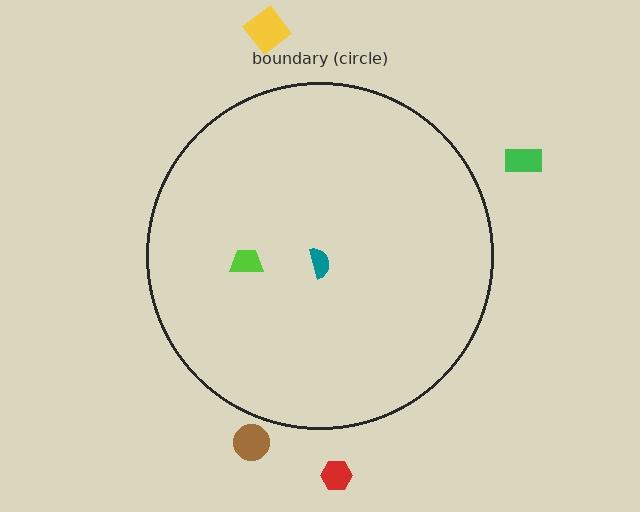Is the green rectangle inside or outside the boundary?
Outside.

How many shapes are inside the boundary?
2 inside, 4 outside.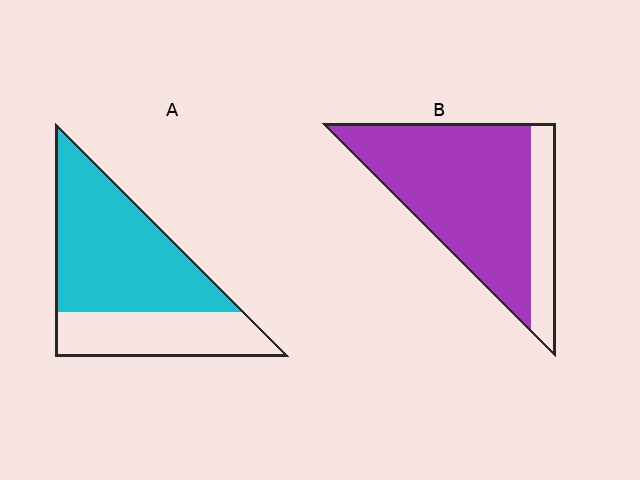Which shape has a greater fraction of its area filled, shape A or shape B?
Shape B.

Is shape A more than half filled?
Yes.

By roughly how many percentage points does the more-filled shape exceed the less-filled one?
By roughly 15 percentage points (B over A).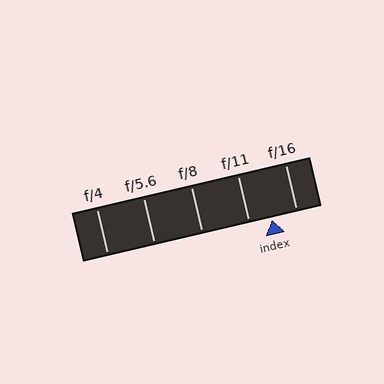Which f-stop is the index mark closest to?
The index mark is closest to f/11.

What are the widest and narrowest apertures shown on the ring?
The widest aperture shown is f/4 and the narrowest is f/16.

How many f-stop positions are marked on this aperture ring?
There are 5 f-stop positions marked.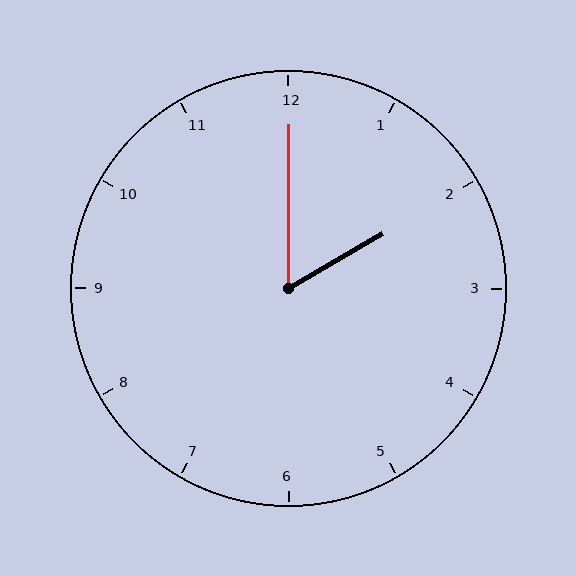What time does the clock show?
2:00.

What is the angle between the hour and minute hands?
Approximately 60 degrees.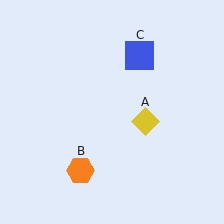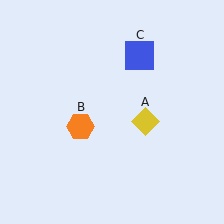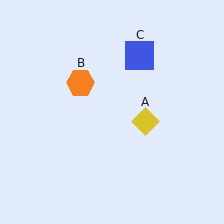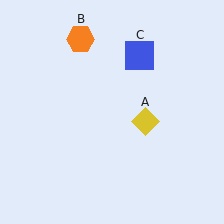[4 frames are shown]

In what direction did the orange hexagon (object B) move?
The orange hexagon (object B) moved up.